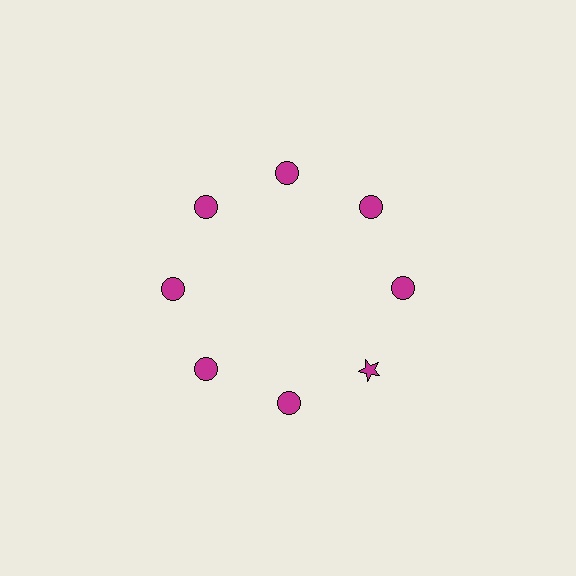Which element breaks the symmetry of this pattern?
The magenta star at roughly the 4 o'clock position breaks the symmetry. All other shapes are magenta circles.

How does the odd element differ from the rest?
It has a different shape: star instead of circle.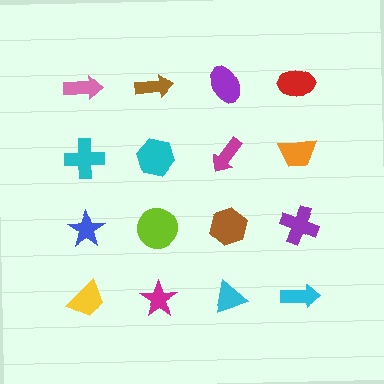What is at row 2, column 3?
A magenta arrow.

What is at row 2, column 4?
An orange trapezoid.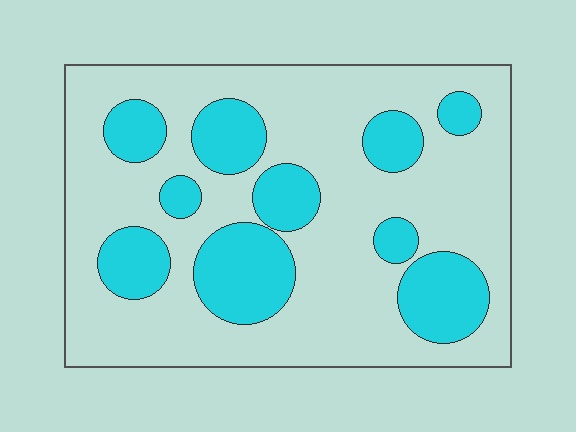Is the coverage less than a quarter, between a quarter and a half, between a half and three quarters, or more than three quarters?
Between a quarter and a half.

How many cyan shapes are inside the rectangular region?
10.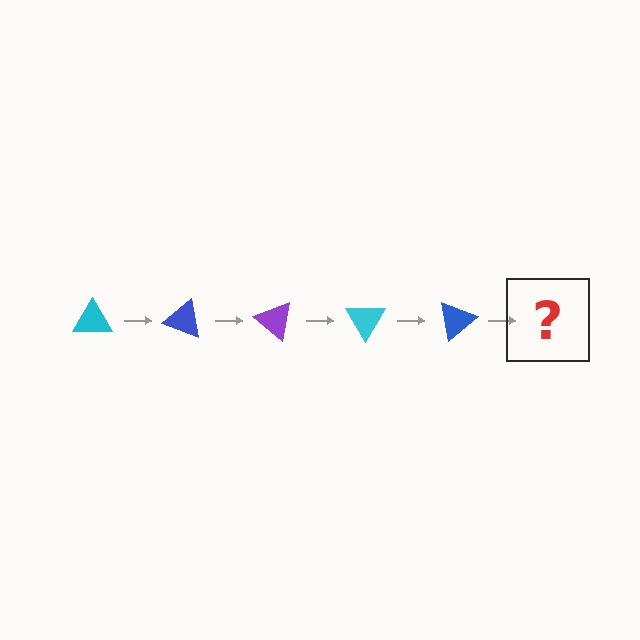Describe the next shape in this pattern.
It should be a purple triangle, rotated 100 degrees from the start.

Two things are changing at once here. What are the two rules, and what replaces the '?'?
The two rules are that it rotates 20 degrees each step and the color cycles through cyan, blue, and purple. The '?' should be a purple triangle, rotated 100 degrees from the start.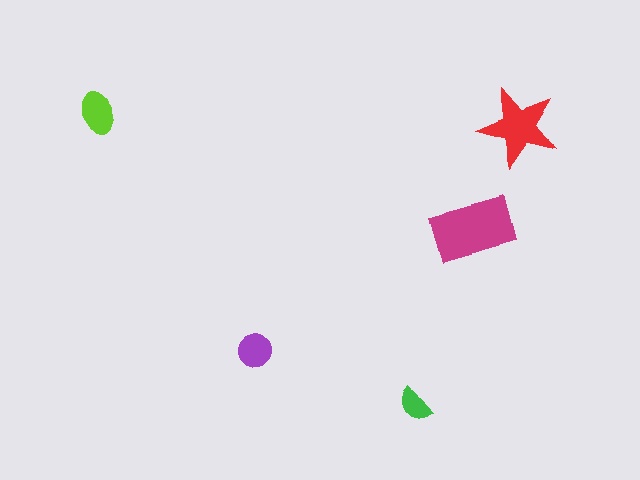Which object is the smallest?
The green semicircle.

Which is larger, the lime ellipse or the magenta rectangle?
The magenta rectangle.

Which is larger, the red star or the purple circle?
The red star.